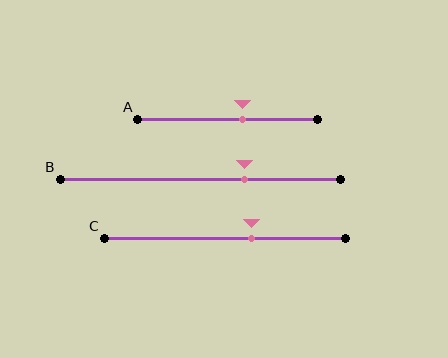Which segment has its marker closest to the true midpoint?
Segment A has its marker closest to the true midpoint.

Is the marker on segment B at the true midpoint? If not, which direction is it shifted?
No, the marker on segment B is shifted to the right by about 16% of the segment length.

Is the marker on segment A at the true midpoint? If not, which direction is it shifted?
No, the marker on segment A is shifted to the right by about 9% of the segment length.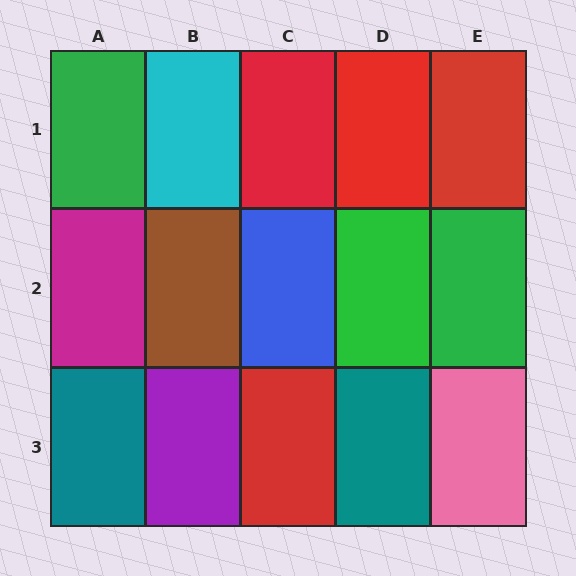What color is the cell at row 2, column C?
Blue.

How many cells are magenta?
1 cell is magenta.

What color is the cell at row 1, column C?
Red.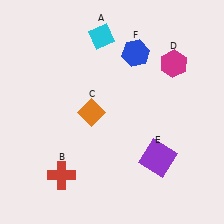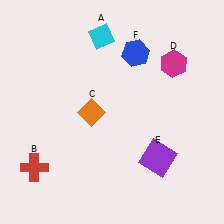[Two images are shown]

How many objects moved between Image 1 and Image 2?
1 object moved between the two images.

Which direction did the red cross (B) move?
The red cross (B) moved left.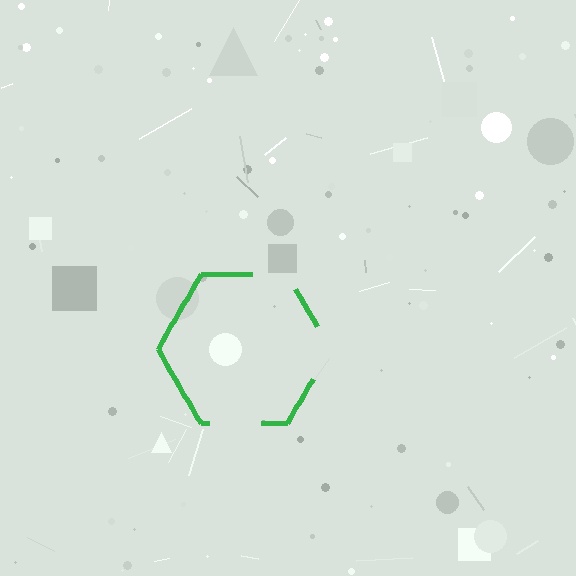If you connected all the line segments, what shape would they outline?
They would outline a hexagon.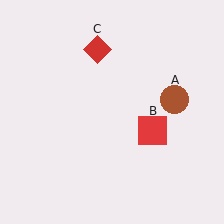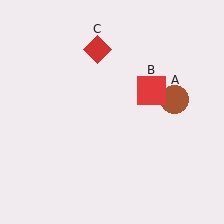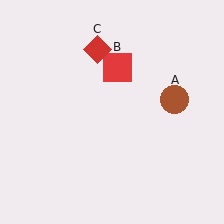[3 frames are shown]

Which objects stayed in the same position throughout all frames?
Brown circle (object A) and red diamond (object C) remained stationary.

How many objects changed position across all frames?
1 object changed position: red square (object B).